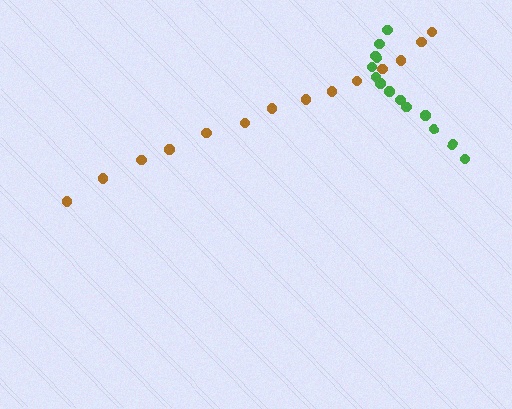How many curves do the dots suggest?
There are 2 distinct paths.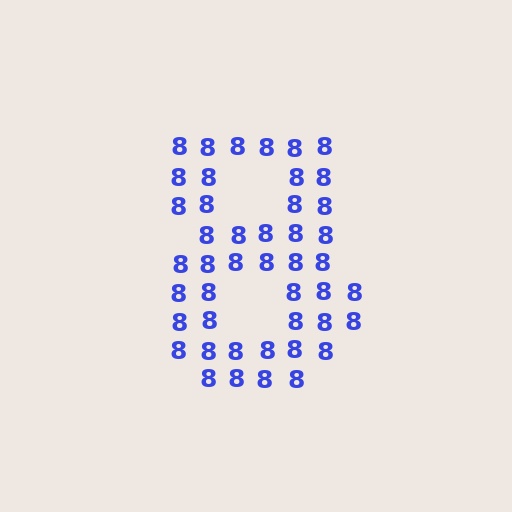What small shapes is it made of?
It is made of small digit 8's.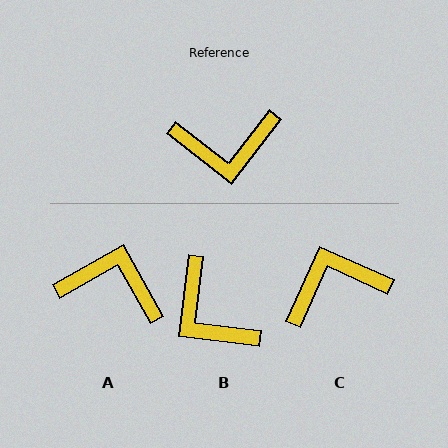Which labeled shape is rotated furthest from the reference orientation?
C, about 166 degrees away.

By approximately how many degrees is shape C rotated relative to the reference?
Approximately 166 degrees clockwise.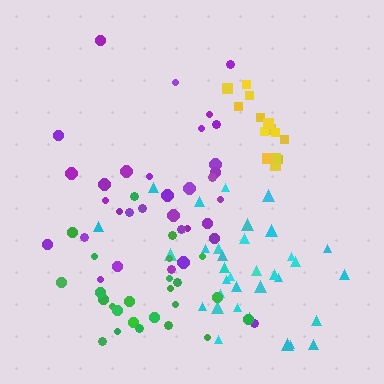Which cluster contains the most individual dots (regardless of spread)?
Cyan (34).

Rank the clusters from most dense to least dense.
yellow, green, cyan, purple.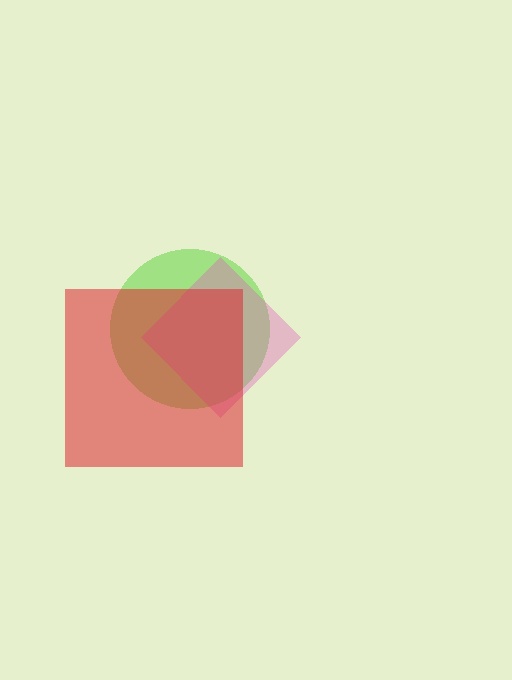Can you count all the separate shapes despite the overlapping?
Yes, there are 3 separate shapes.